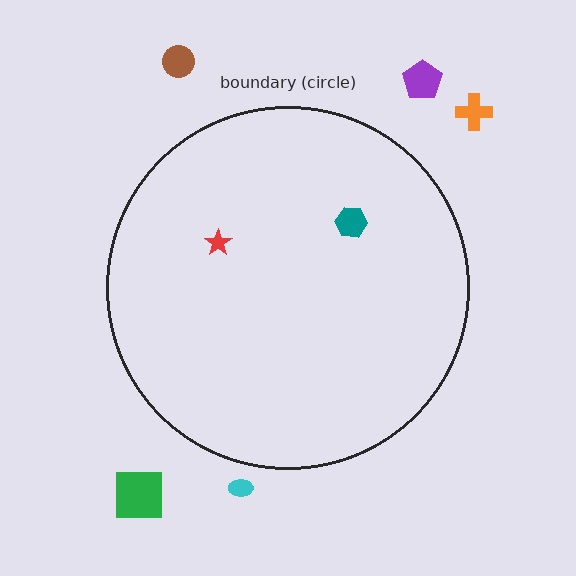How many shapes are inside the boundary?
2 inside, 5 outside.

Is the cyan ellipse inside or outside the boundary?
Outside.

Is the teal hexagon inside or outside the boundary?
Inside.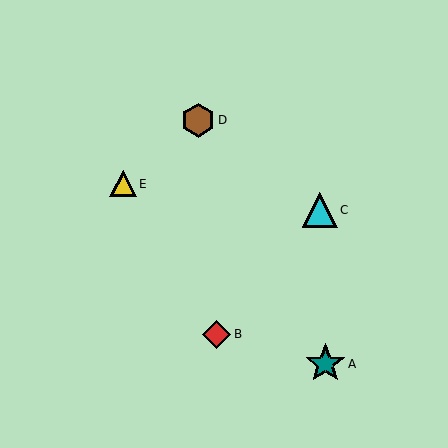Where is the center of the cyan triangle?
The center of the cyan triangle is at (320, 210).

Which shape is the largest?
The teal star (labeled A) is the largest.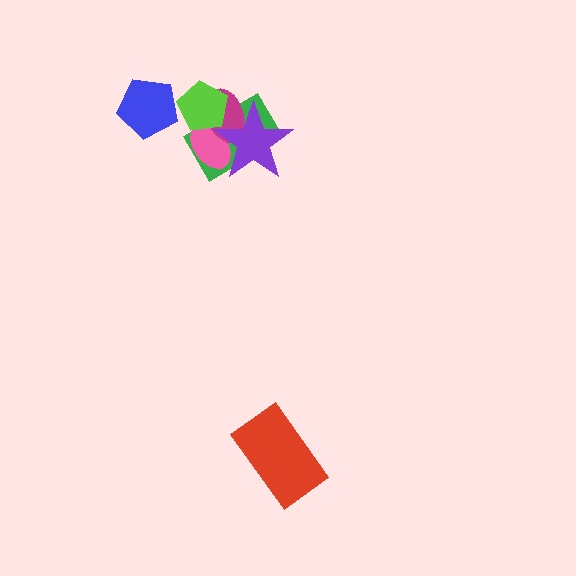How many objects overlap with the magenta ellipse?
4 objects overlap with the magenta ellipse.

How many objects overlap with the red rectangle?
0 objects overlap with the red rectangle.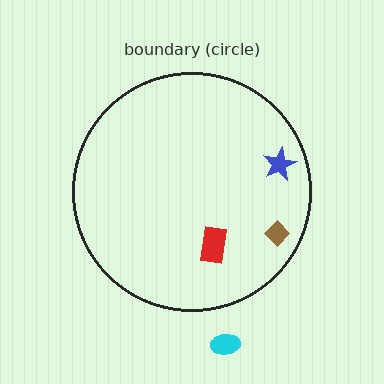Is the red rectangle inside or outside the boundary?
Inside.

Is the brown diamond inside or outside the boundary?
Inside.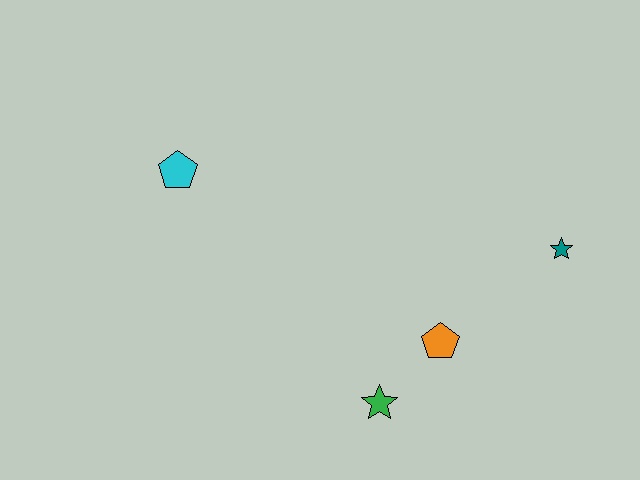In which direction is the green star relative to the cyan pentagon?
The green star is below the cyan pentagon.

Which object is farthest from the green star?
The cyan pentagon is farthest from the green star.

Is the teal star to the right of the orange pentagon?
Yes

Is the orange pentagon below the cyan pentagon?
Yes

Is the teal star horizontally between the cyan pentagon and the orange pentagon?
No